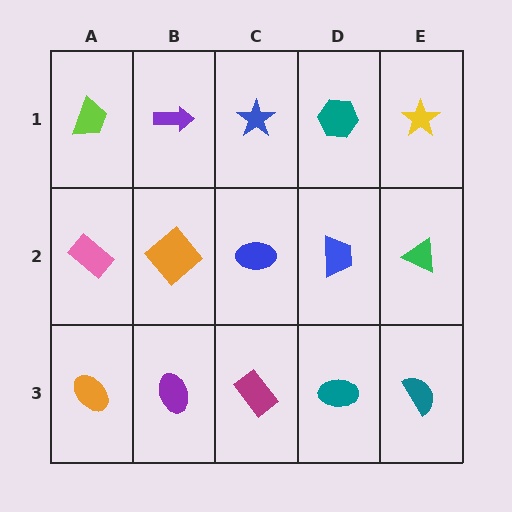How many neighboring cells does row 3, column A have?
2.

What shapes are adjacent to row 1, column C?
A blue ellipse (row 2, column C), a purple arrow (row 1, column B), a teal hexagon (row 1, column D).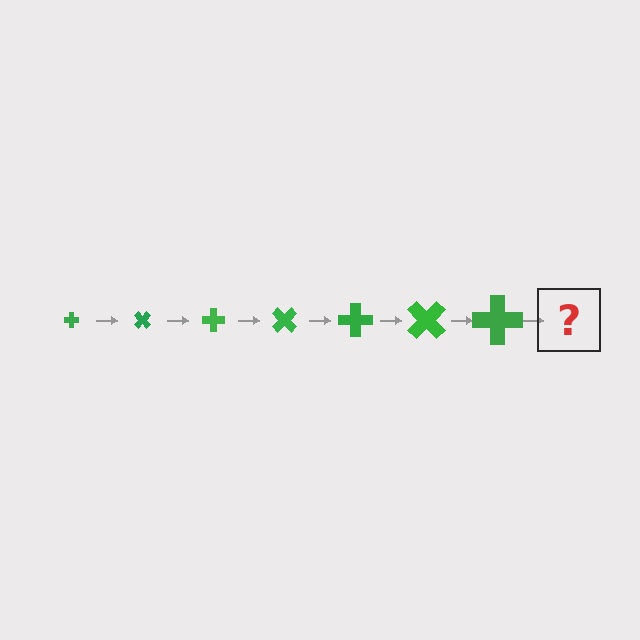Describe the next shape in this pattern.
It should be a cross, larger than the previous one and rotated 315 degrees from the start.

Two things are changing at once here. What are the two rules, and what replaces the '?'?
The two rules are that the cross grows larger each step and it rotates 45 degrees each step. The '?' should be a cross, larger than the previous one and rotated 315 degrees from the start.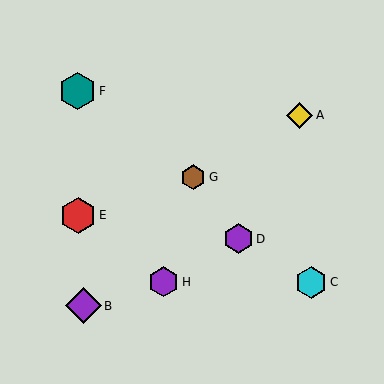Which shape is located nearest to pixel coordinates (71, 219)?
The red hexagon (labeled E) at (78, 215) is nearest to that location.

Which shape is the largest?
The teal hexagon (labeled F) is the largest.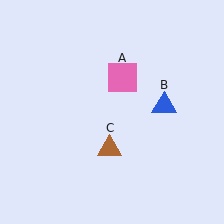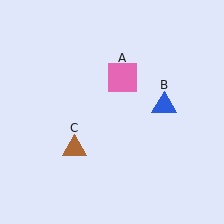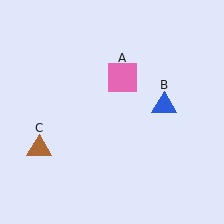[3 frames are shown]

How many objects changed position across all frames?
1 object changed position: brown triangle (object C).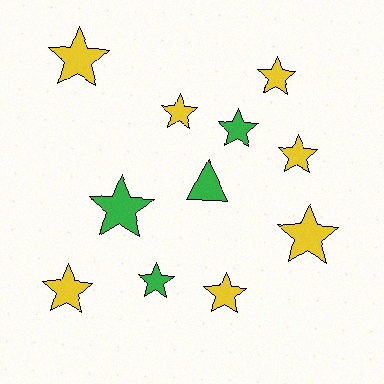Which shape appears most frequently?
Star, with 10 objects.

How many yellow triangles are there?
There are no yellow triangles.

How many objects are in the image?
There are 11 objects.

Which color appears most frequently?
Yellow, with 7 objects.